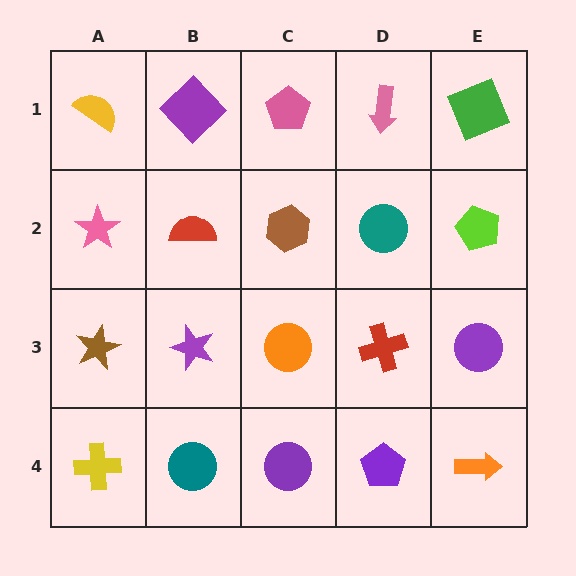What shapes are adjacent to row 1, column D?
A teal circle (row 2, column D), a pink pentagon (row 1, column C), a green square (row 1, column E).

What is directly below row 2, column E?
A purple circle.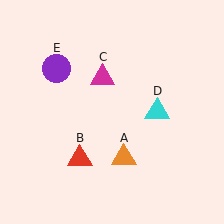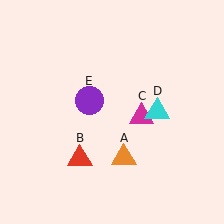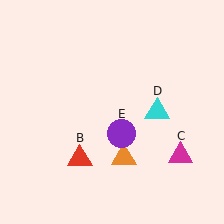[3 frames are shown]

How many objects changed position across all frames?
2 objects changed position: magenta triangle (object C), purple circle (object E).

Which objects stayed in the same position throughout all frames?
Orange triangle (object A) and red triangle (object B) and cyan triangle (object D) remained stationary.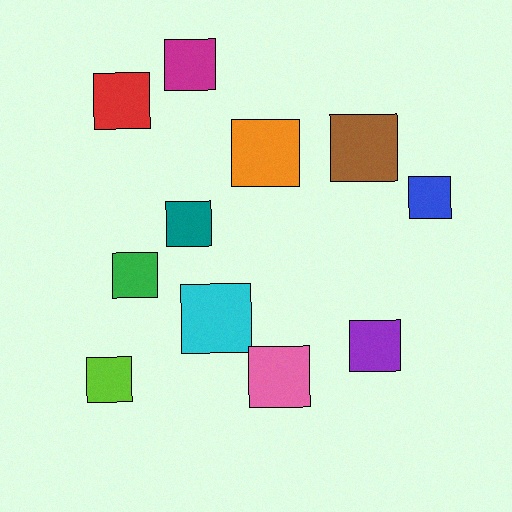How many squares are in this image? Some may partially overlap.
There are 11 squares.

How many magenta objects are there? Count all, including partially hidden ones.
There is 1 magenta object.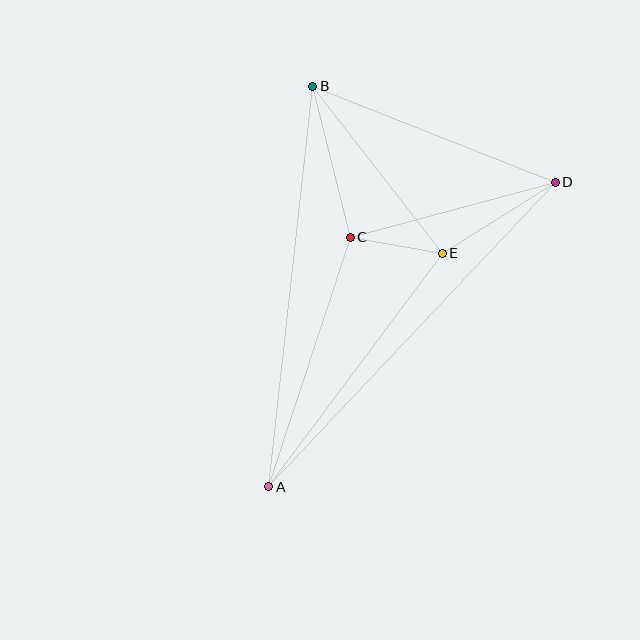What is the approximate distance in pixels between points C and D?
The distance between C and D is approximately 212 pixels.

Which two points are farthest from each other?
Points A and D are farthest from each other.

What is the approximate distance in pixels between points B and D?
The distance between B and D is approximately 261 pixels.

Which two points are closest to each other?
Points C and E are closest to each other.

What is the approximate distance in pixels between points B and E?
The distance between B and E is approximately 211 pixels.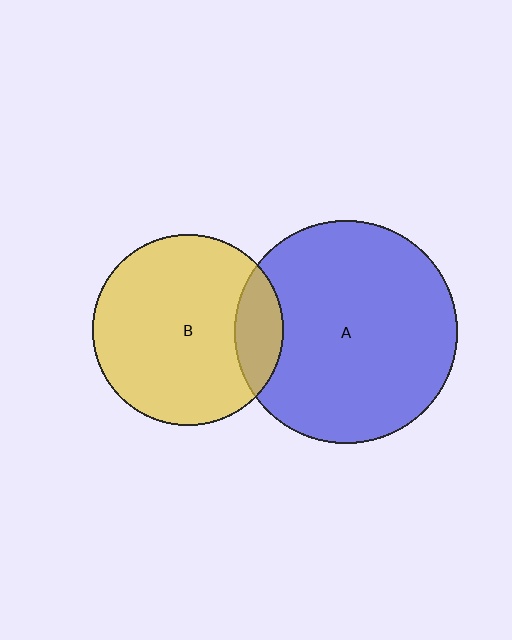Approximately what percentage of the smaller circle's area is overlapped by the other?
Approximately 15%.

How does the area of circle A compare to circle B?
Approximately 1.4 times.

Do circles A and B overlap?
Yes.